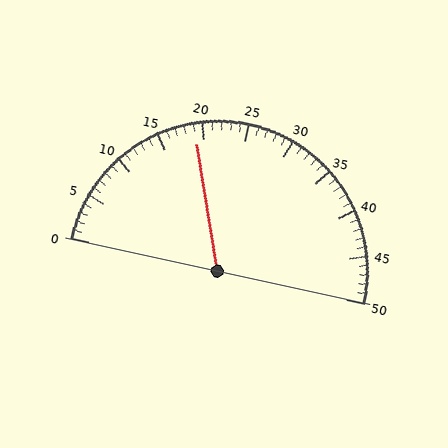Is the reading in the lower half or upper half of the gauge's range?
The reading is in the lower half of the range (0 to 50).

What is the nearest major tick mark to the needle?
The nearest major tick mark is 20.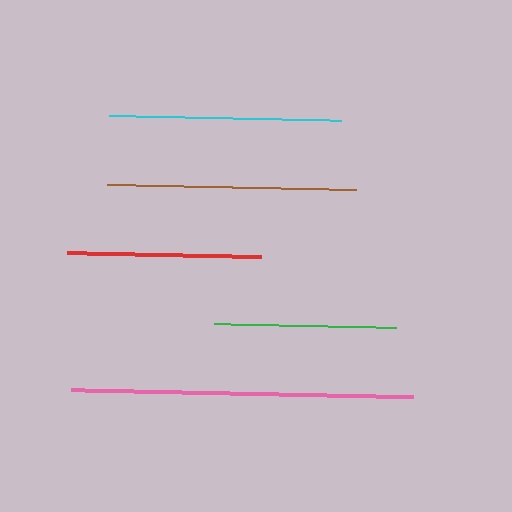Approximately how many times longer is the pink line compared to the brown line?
The pink line is approximately 1.4 times the length of the brown line.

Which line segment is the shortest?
The green line is the shortest at approximately 183 pixels.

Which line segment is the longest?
The pink line is the longest at approximately 342 pixels.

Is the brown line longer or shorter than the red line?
The brown line is longer than the red line.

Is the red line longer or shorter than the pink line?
The pink line is longer than the red line.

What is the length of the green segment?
The green segment is approximately 183 pixels long.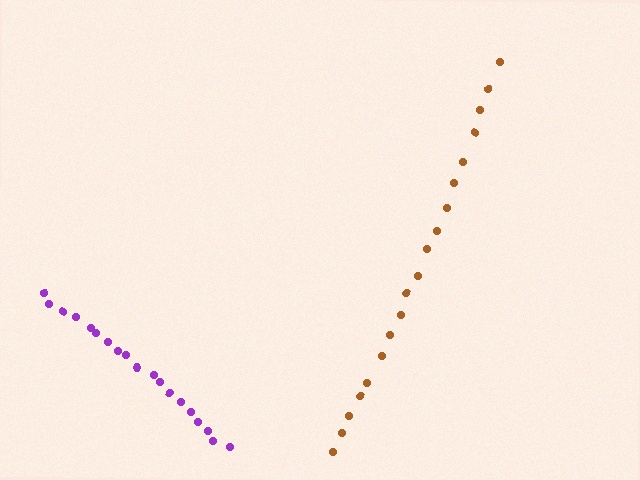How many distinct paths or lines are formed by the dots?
There are 2 distinct paths.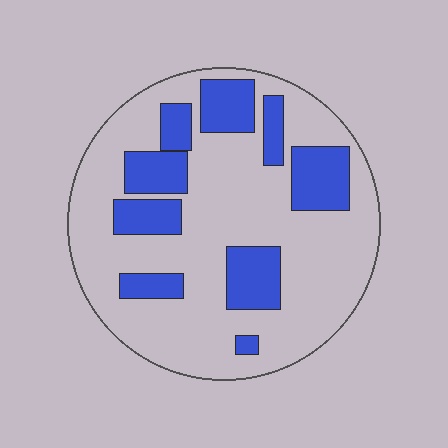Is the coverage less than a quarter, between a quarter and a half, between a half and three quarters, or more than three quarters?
Between a quarter and a half.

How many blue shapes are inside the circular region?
9.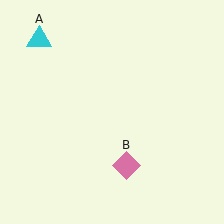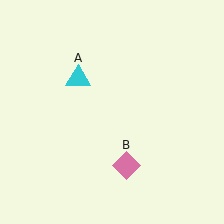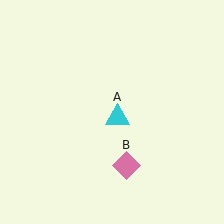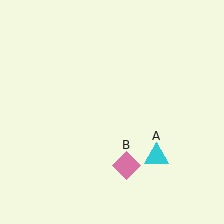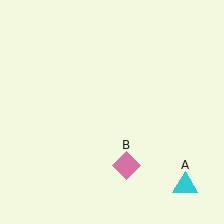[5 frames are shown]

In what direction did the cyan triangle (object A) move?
The cyan triangle (object A) moved down and to the right.